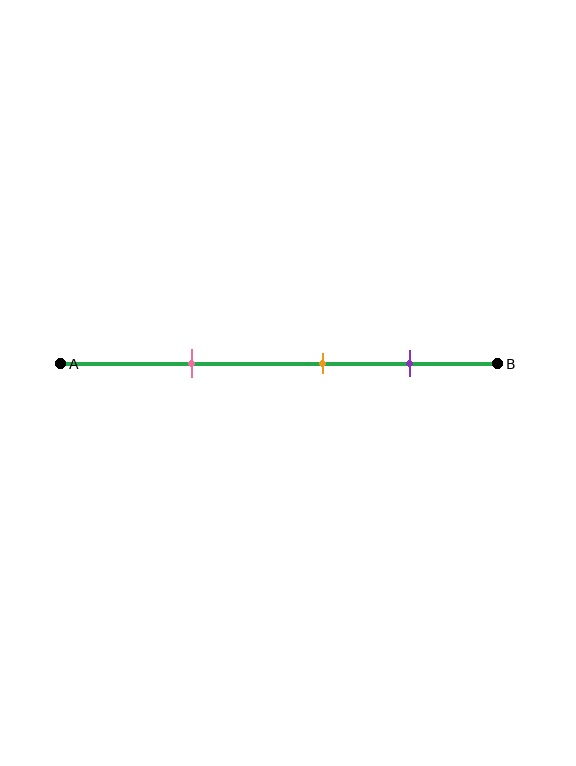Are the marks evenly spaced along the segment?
Yes, the marks are approximately evenly spaced.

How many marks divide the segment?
There are 3 marks dividing the segment.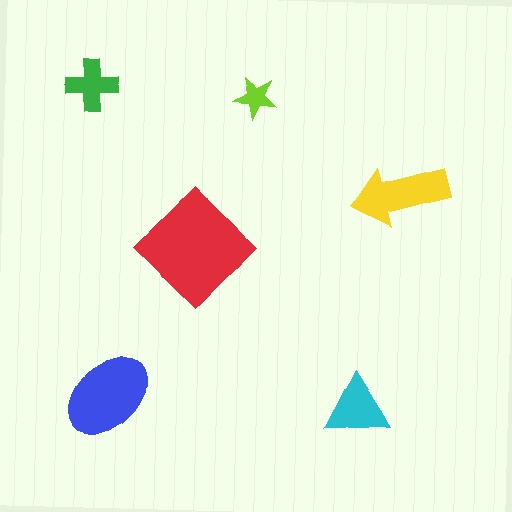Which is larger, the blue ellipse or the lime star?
The blue ellipse.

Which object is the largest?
The red diamond.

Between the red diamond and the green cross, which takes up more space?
The red diamond.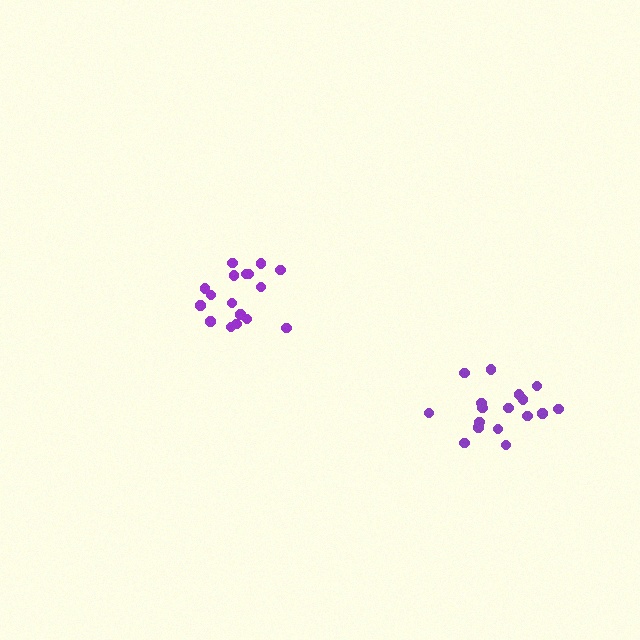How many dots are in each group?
Group 1: 17 dots, Group 2: 17 dots (34 total).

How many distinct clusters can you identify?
There are 2 distinct clusters.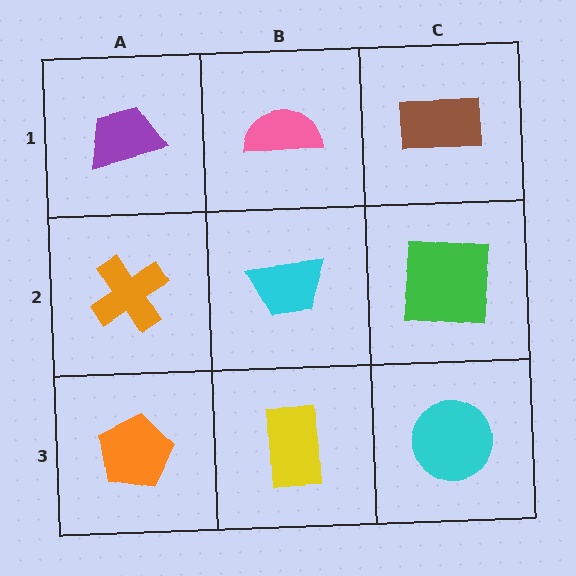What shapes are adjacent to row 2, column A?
A purple trapezoid (row 1, column A), an orange pentagon (row 3, column A), a cyan trapezoid (row 2, column B).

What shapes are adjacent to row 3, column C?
A green square (row 2, column C), a yellow rectangle (row 3, column B).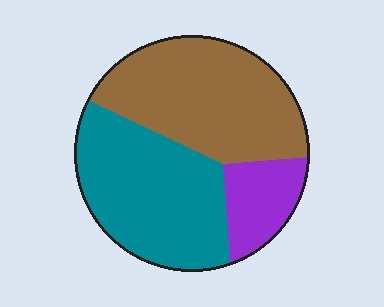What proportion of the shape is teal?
Teal takes up between a quarter and a half of the shape.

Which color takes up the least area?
Purple, at roughly 15%.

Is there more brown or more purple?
Brown.